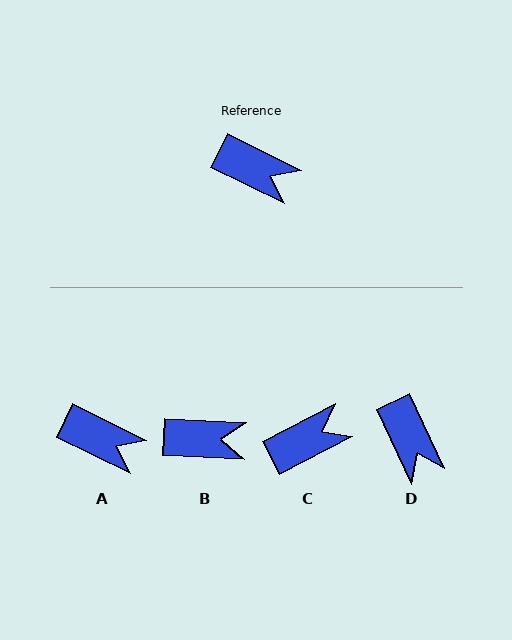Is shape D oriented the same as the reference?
No, it is off by about 39 degrees.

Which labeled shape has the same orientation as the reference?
A.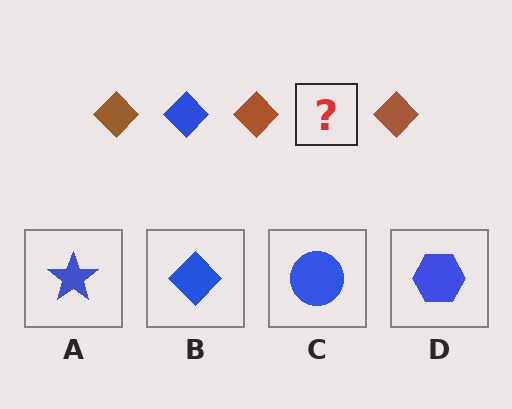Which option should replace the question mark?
Option B.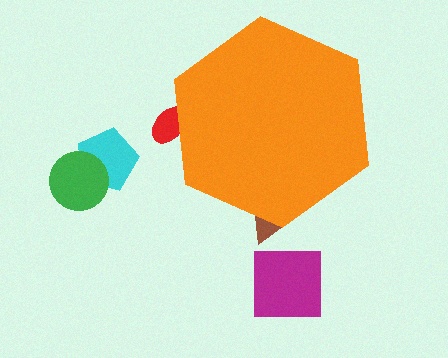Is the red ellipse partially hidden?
Yes, the red ellipse is partially hidden behind the orange hexagon.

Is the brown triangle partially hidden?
Yes, the brown triangle is partially hidden behind the orange hexagon.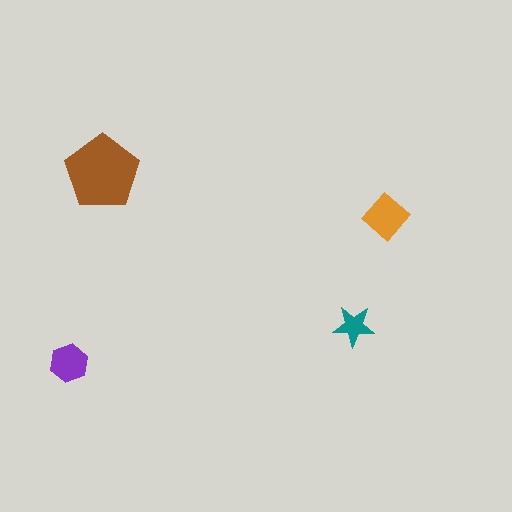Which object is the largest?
The brown pentagon.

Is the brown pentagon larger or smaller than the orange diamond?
Larger.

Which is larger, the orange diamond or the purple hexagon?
The orange diamond.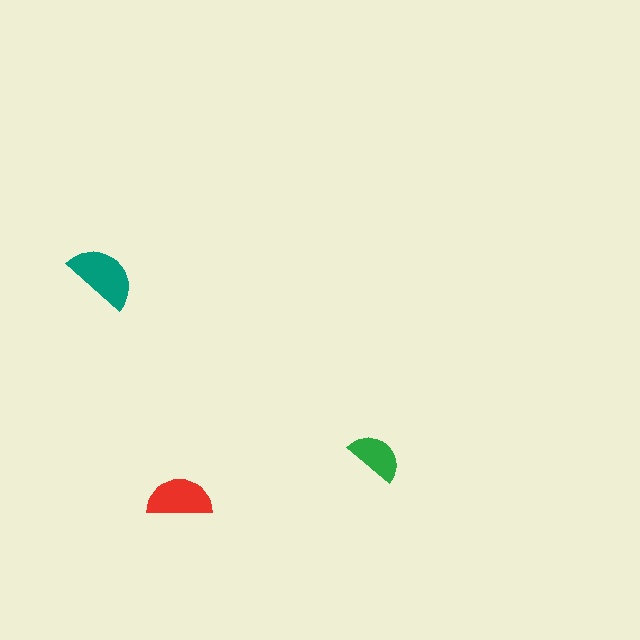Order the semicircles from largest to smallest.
the teal one, the red one, the green one.